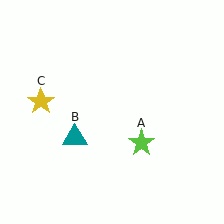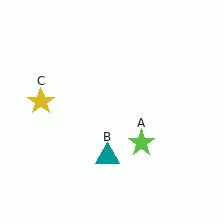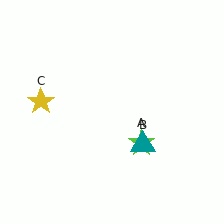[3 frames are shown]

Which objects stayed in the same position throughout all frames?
Lime star (object A) and yellow star (object C) remained stationary.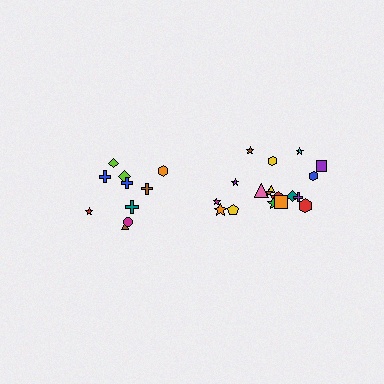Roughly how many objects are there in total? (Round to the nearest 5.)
Roughly 30 objects in total.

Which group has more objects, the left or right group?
The right group.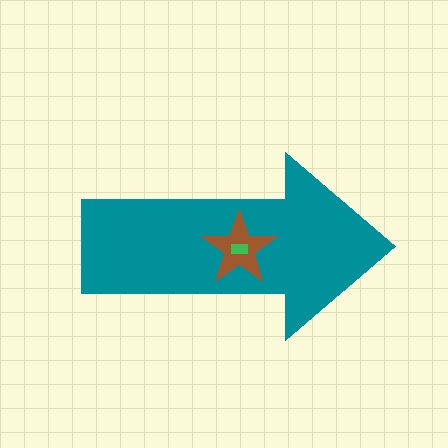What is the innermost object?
The green rectangle.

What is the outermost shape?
The teal arrow.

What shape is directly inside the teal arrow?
The brown star.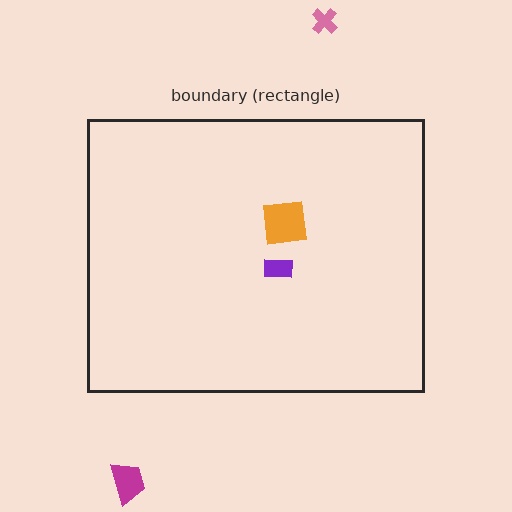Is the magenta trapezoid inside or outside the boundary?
Outside.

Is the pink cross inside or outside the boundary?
Outside.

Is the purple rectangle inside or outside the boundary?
Inside.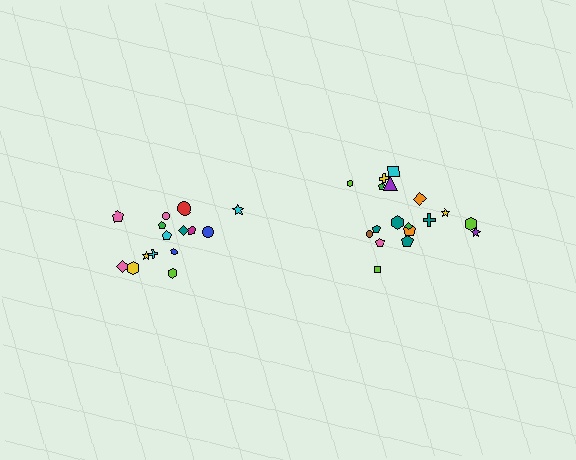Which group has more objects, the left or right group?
The right group.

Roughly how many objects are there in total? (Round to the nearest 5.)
Roughly 35 objects in total.